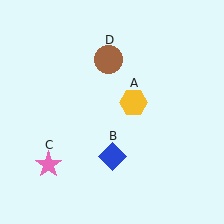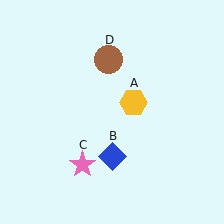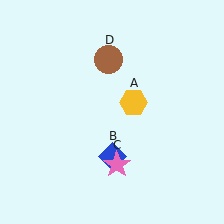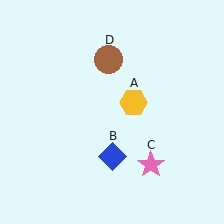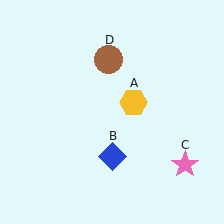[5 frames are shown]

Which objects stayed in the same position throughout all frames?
Yellow hexagon (object A) and blue diamond (object B) and brown circle (object D) remained stationary.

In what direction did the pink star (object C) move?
The pink star (object C) moved right.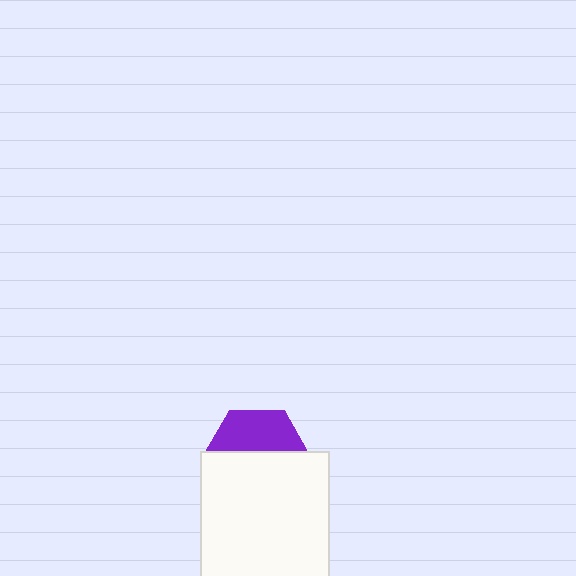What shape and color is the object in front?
The object in front is a white square.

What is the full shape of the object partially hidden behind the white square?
The partially hidden object is a purple hexagon.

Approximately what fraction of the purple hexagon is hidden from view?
Roughly 59% of the purple hexagon is hidden behind the white square.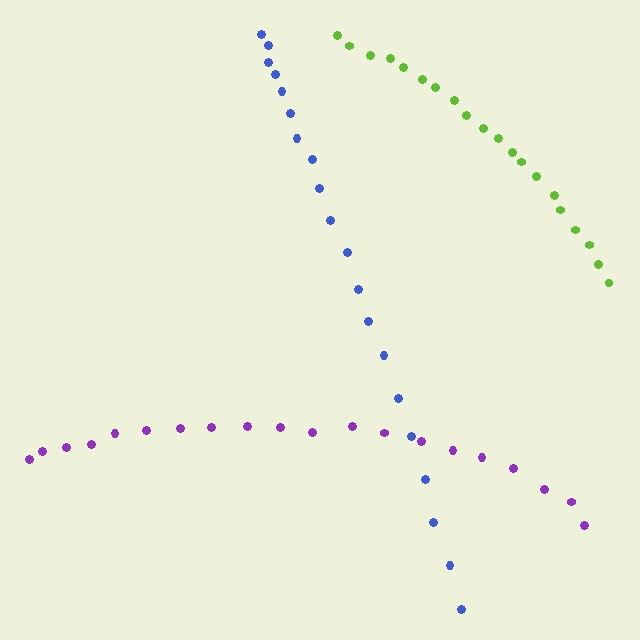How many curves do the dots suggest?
There are 3 distinct paths.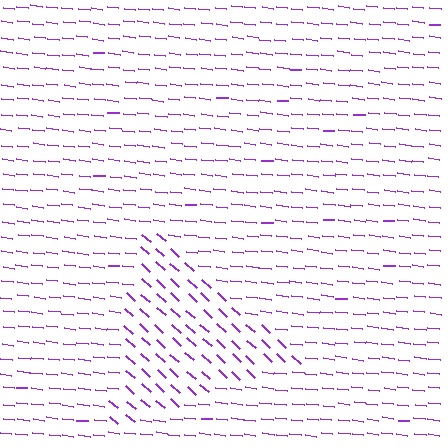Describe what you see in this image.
The image is filled with small purple line segments. A triangle region in the image has lines oriented differently from the surrounding lines, creating a visible texture boundary.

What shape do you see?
I see a triangle.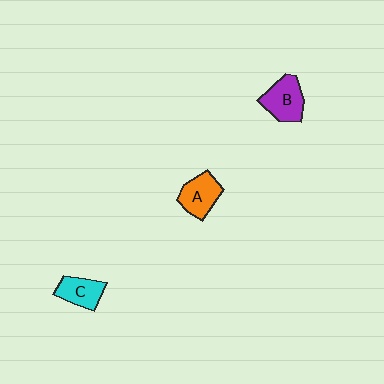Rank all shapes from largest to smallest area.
From largest to smallest: B (purple), A (orange), C (cyan).